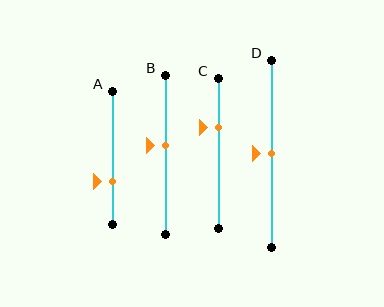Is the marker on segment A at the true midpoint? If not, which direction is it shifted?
No, the marker on segment A is shifted downward by about 18% of the segment length.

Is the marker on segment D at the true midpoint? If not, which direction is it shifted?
Yes, the marker on segment D is at the true midpoint.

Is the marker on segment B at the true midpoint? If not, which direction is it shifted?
No, the marker on segment B is shifted upward by about 6% of the segment length.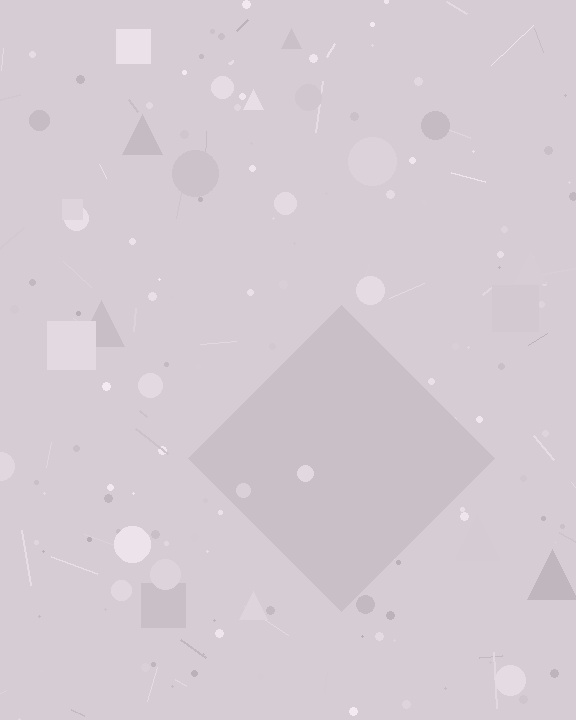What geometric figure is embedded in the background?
A diamond is embedded in the background.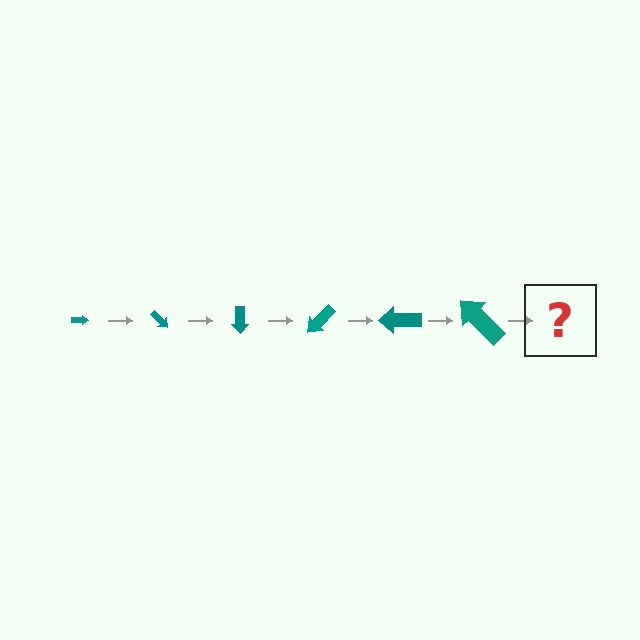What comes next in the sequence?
The next element should be an arrow, larger than the previous one and rotated 270 degrees from the start.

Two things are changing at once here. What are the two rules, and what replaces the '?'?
The two rules are that the arrow grows larger each step and it rotates 45 degrees each step. The '?' should be an arrow, larger than the previous one and rotated 270 degrees from the start.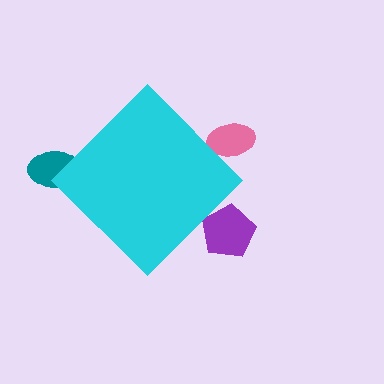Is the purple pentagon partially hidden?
Yes, the purple pentagon is partially hidden behind the cyan diamond.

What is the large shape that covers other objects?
A cyan diamond.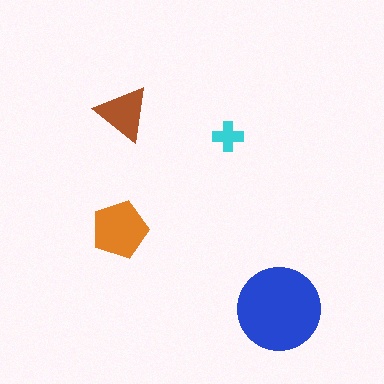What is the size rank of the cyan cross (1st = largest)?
4th.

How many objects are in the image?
There are 4 objects in the image.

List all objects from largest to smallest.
The blue circle, the orange pentagon, the brown triangle, the cyan cross.